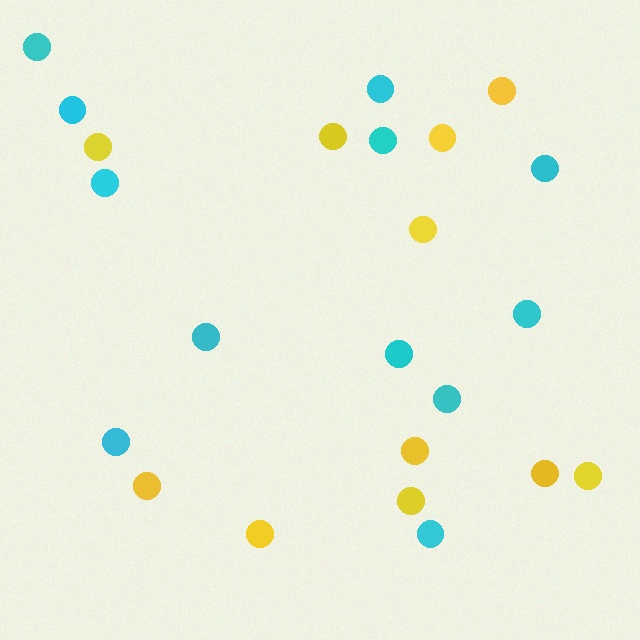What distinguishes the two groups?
There are 2 groups: one group of yellow circles (11) and one group of cyan circles (12).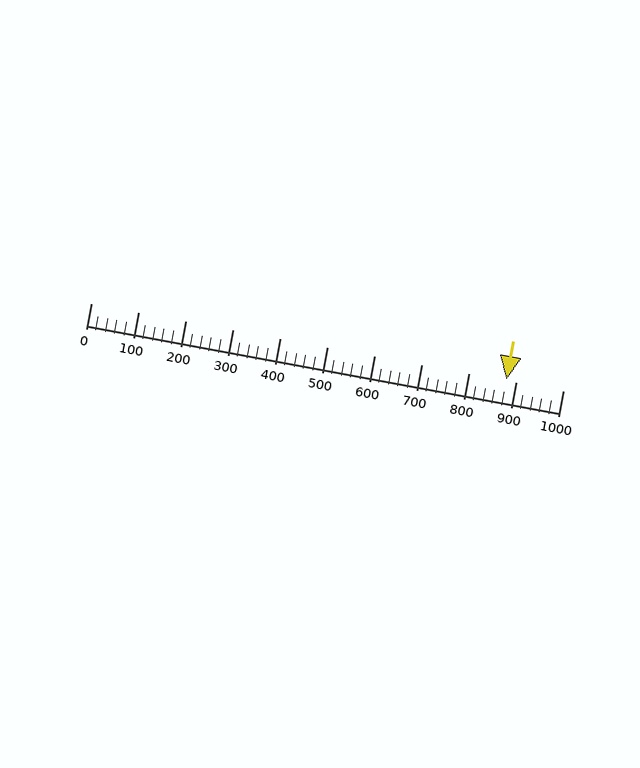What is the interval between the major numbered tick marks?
The major tick marks are spaced 100 units apart.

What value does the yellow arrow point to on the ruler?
The yellow arrow points to approximately 880.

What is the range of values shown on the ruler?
The ruler shows values from 0 to 1000.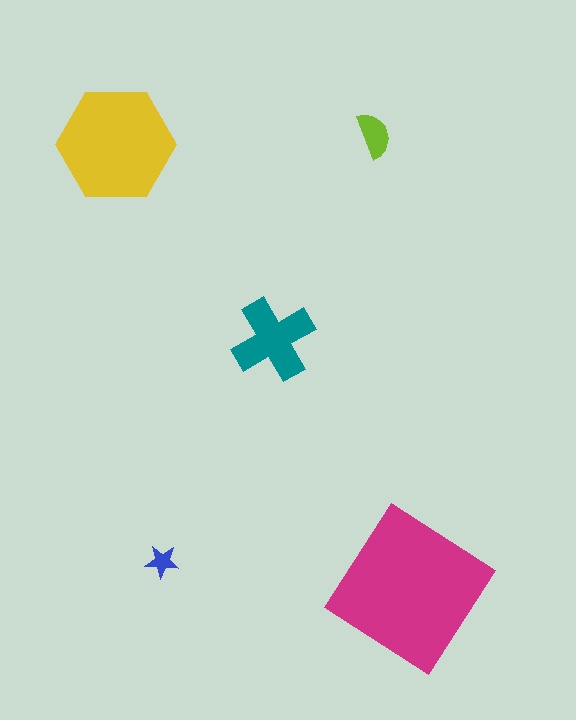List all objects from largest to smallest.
The magenta diamond, the yellow hexagon, the teal cross, the lime semicircle, the blue star.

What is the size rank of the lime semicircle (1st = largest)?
4th.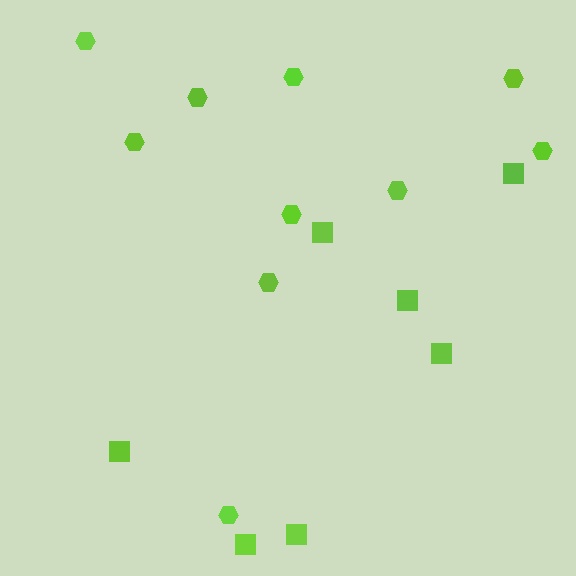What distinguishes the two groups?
There are 2 groups: one group of hexagons (10) and one group of squares (7).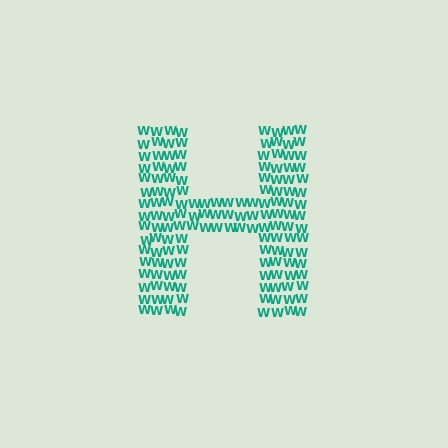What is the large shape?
The large shape is the letter H.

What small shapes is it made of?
It is made of small letter W's.